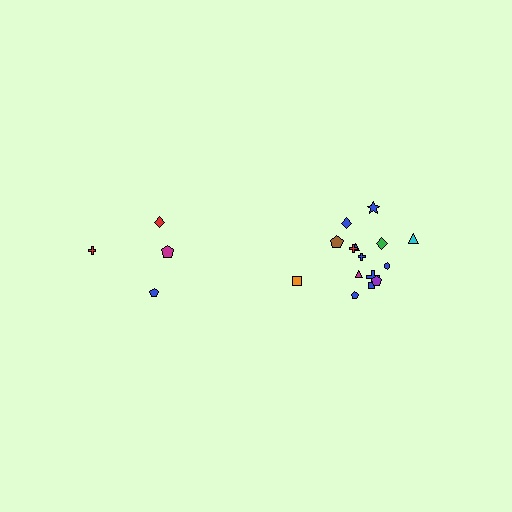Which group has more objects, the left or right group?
The right group.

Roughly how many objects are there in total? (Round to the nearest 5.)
Roughly 20 objects in total.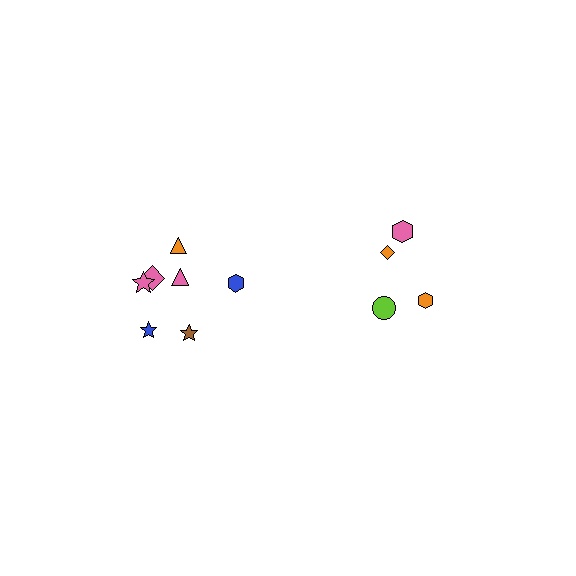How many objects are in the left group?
There are 7 objects.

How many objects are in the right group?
There are 4 objects.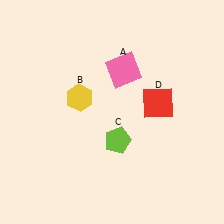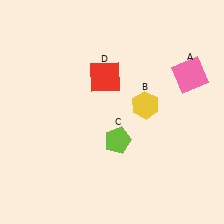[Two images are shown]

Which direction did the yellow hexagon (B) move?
The yellow hexagon (B) moved right.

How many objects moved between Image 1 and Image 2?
3 objects moved between the two images.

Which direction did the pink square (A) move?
The pink square (A) moved right.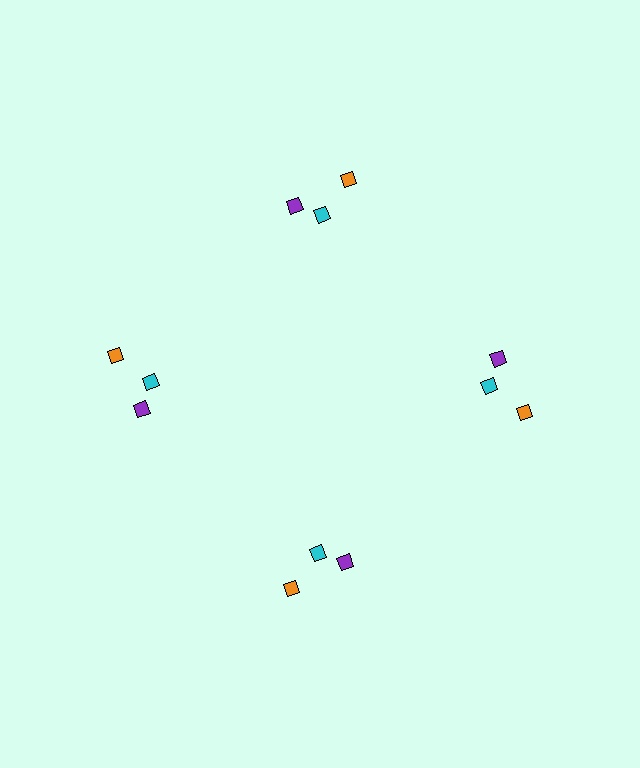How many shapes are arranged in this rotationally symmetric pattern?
There are 12 shapes, arranged in 4 groups of 3.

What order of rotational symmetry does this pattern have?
This pattern has 4-fold rotational symmetry.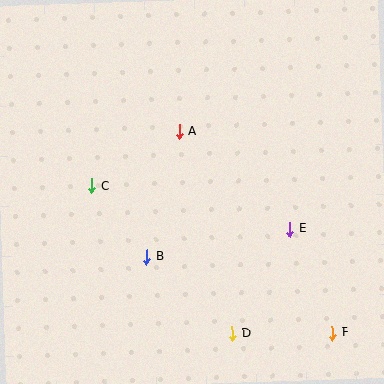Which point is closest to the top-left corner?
Point C is closest to the top-left corner.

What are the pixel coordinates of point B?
Point B is at (147, 257).